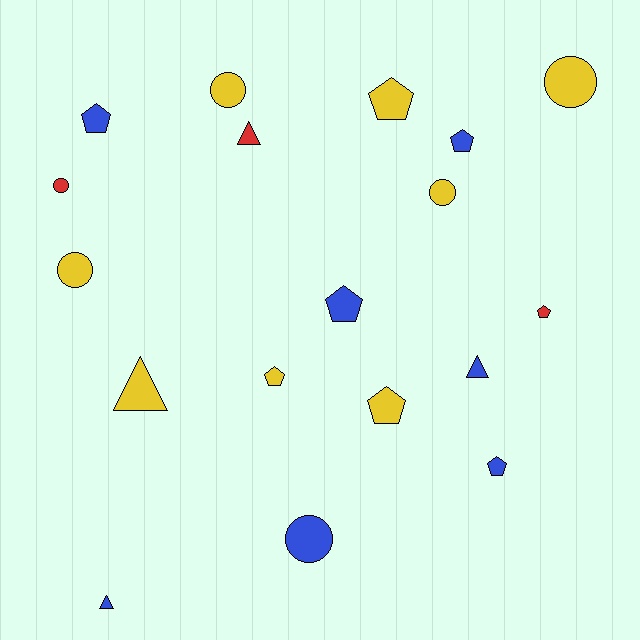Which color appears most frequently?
Yellow, with 8 objects.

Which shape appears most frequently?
Pentagon, with 8 objects.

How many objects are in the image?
There are 18 objects.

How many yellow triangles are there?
There is 1 yellow triangle.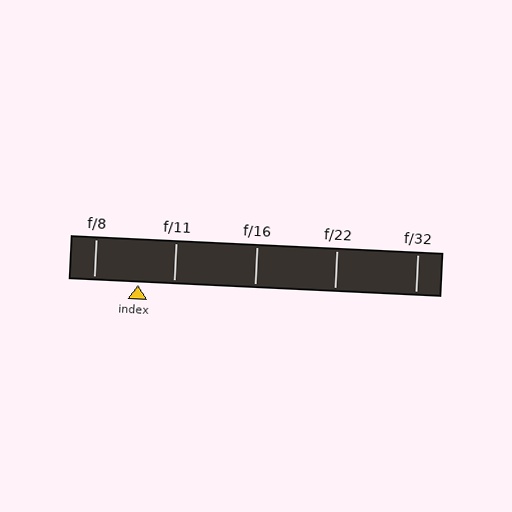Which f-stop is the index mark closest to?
The index mark is closest to f/11.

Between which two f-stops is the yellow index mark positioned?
The index mark is between f/8 and f/11.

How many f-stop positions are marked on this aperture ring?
There are 5 f-stop positions marked.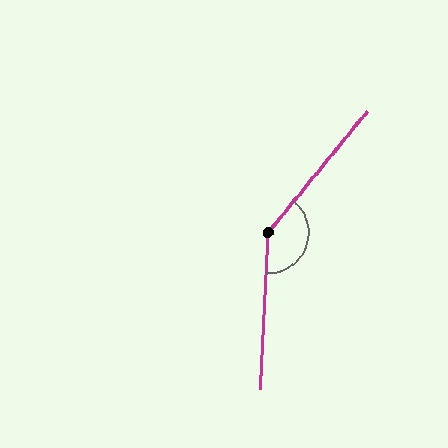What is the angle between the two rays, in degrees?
Approximately 143 degrees.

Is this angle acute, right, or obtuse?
It is obtuse.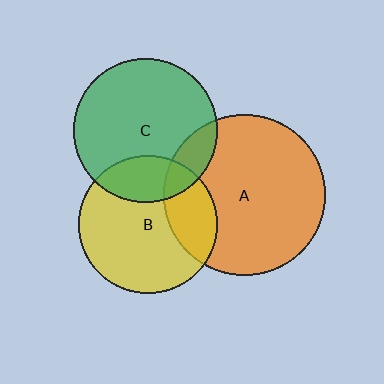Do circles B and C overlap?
Yes.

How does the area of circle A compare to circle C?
Approximately 1.3 times.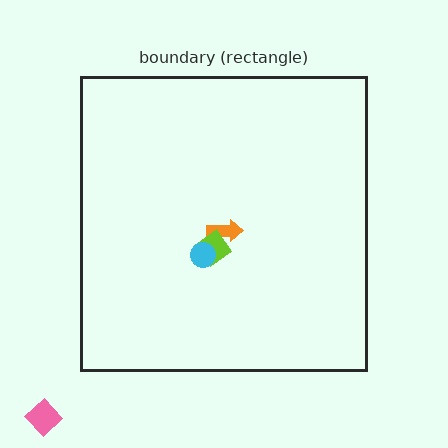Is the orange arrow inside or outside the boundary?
Inside.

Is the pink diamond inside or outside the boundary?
Outside.